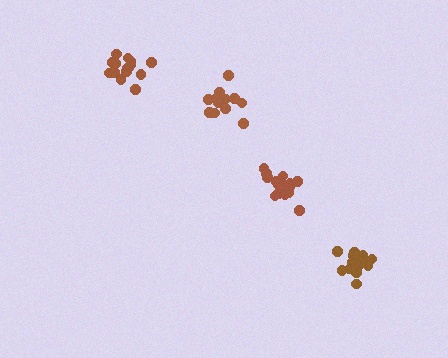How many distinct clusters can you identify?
There are 4 distinct clusters.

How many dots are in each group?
Group 1: 17 dots, Group 2: 13 dots, Group 3: 17 dots, Group 4: 16 dots (63 total).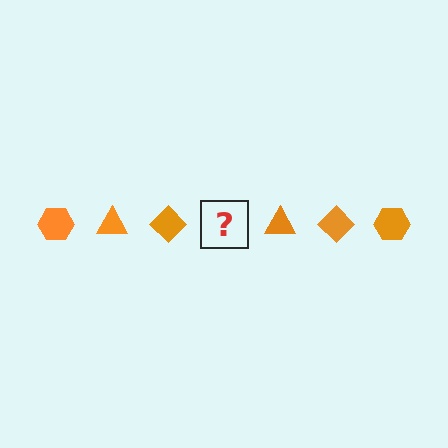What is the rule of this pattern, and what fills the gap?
The rule is that the pattern cycles through hexagon, triangle, diamond shapes in orange. The gap should be filled with an orange hexagon.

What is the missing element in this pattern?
The missing element is an orange hexagon.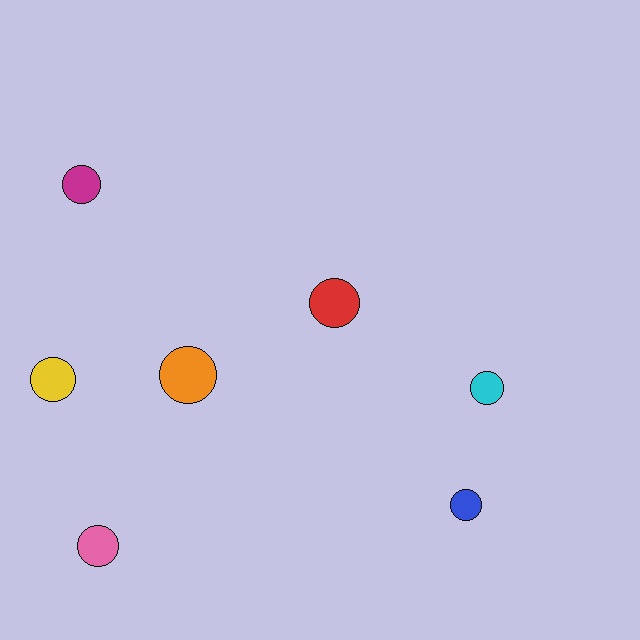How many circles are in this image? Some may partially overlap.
There are 7 circles.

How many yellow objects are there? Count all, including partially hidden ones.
There is 1 yellow object.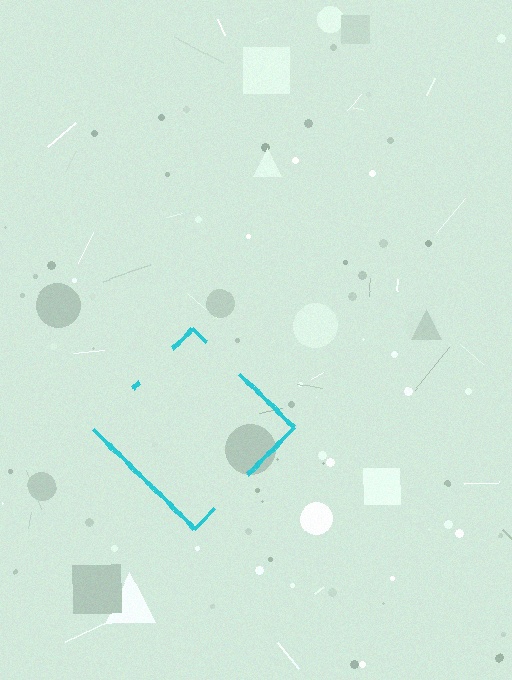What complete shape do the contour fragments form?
The contour fragments form a diamond.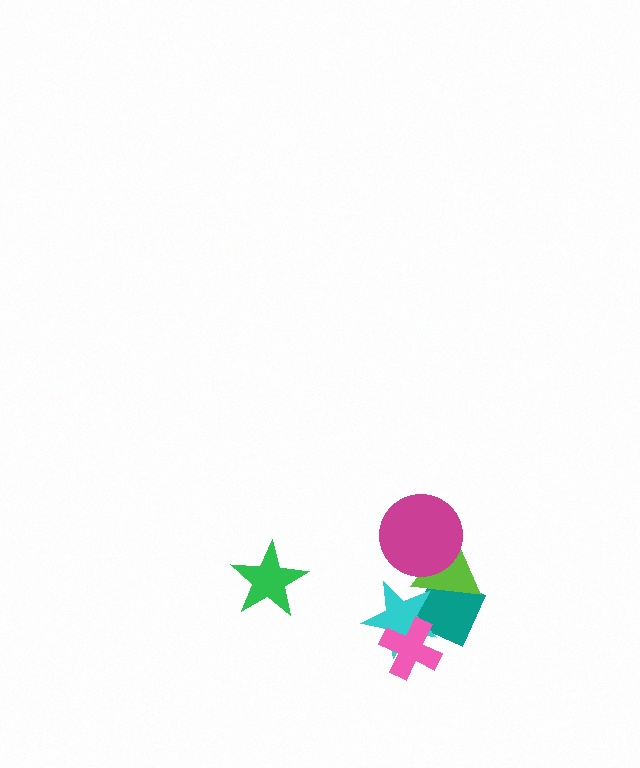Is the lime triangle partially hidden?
Yes, it is partially covered by another shape.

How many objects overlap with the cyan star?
3 objects overlap with the cyan star.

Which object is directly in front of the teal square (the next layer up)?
The cyan star is directly in front of the teal square.